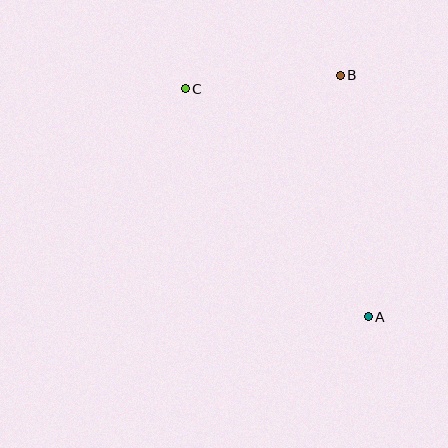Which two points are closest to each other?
Points B and C are closest to each other.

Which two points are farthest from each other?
Points A and C are farthest from each other.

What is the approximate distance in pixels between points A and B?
The distance between A and B is approximately 243 pixels.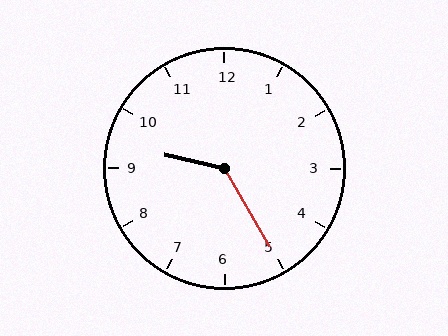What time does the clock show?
9:25.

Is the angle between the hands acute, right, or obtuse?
It is obtuse.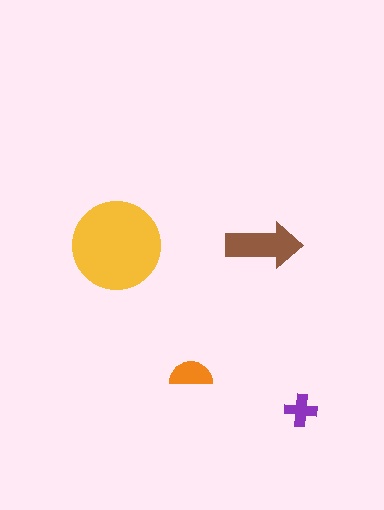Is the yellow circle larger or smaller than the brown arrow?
Larger.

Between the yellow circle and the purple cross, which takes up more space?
The yellow circle.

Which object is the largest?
The yellow circle.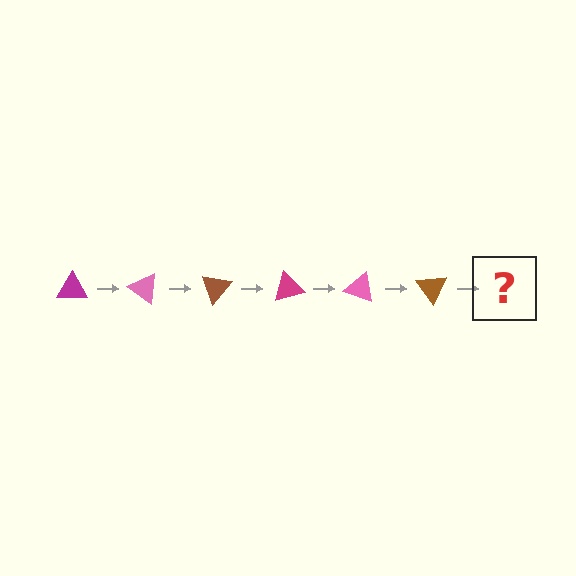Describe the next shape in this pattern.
It should be a magenta triangle, rotated 210 degrees from the start.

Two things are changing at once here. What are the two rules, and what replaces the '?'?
The two rules are that it rotates 35 degrees each step and the color cycles through magenta, pink, and brown. The '?' should be a magenta triangle, rotated 210 degrees from the start.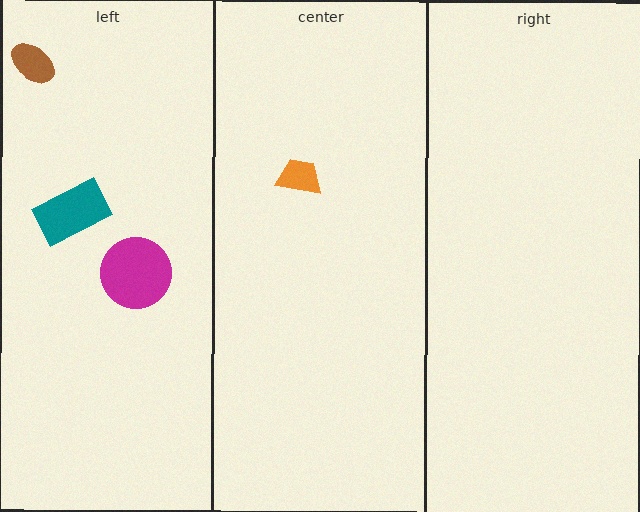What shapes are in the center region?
The orange trapezoid.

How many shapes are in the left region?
3.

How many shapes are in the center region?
1.